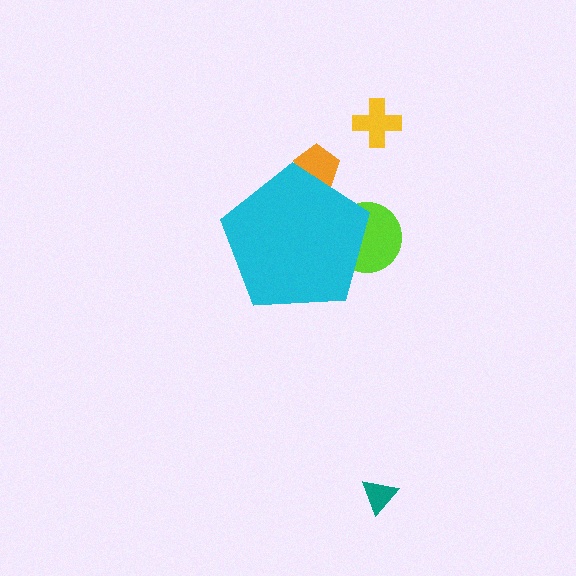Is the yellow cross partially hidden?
No, the yellow cross is fully visible.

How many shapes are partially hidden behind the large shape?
3 shapes are partially hidden.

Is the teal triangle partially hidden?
No, the teal triangle is fully visible.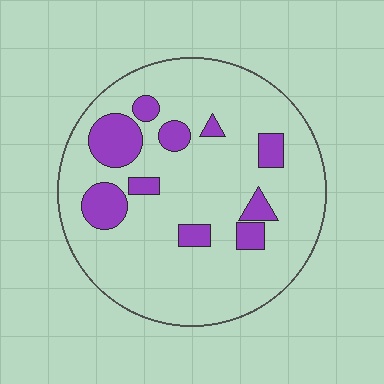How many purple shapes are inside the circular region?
10.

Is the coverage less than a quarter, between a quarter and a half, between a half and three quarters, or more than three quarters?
Less than a quarter.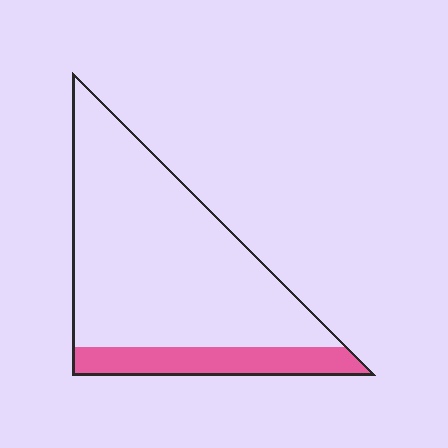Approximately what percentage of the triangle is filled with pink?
Approximately 20%.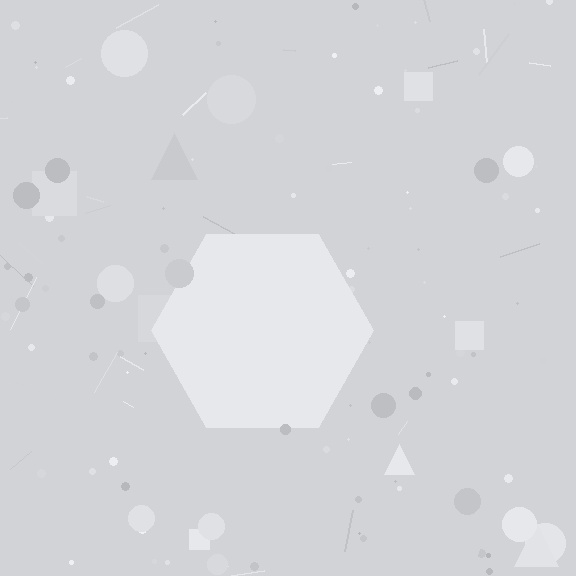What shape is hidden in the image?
A hexagon is hidden in the image.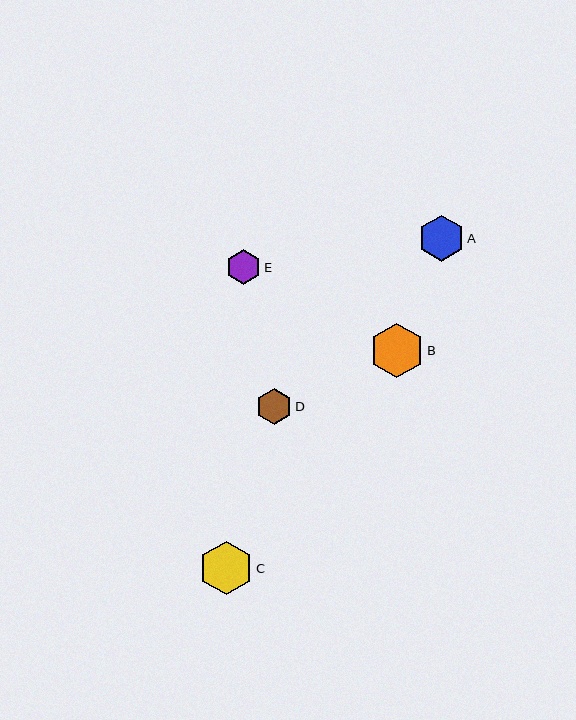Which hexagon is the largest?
Hexagon B is the largest with a size of approximately 55 pixels.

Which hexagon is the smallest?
Hexagon E is the smallest with a size of approximately 35 pixels.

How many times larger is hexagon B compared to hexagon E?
Hexagon B is approximately 1.6 times the size of hexagon E.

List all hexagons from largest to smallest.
From largest to smallest: B, C, A, D, E.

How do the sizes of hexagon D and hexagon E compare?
Hexagon D and hexagon E are approximately the same size.